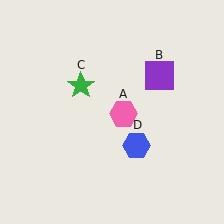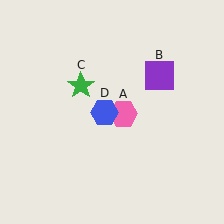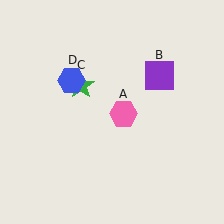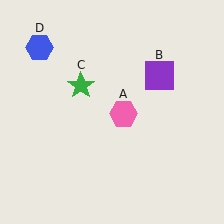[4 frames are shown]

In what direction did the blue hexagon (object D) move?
The blue hexagon (object D) moved up and to the left.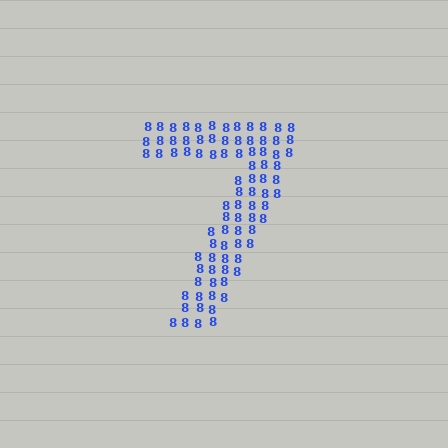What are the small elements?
The small elements are digit 8's.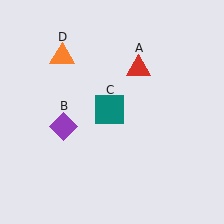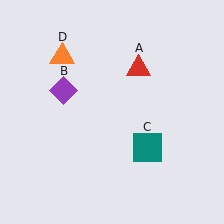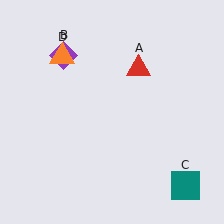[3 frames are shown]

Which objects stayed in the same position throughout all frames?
Red triangle (object A) and orange triangle (object D) remained stationary.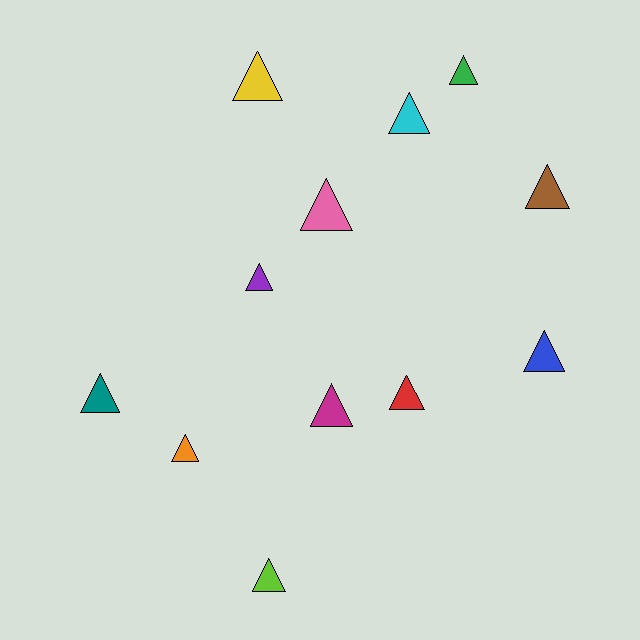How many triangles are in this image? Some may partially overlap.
There are 12 triangles.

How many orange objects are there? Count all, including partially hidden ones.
There is 1 orange object.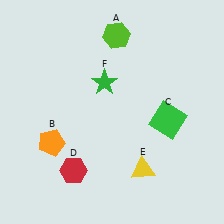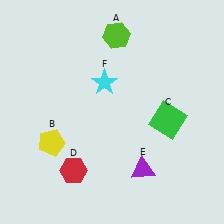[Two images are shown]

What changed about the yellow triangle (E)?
In Image 1, E is yellow. In Image 2, it changed to purple.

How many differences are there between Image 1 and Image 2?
There are 3 differences between the two images.